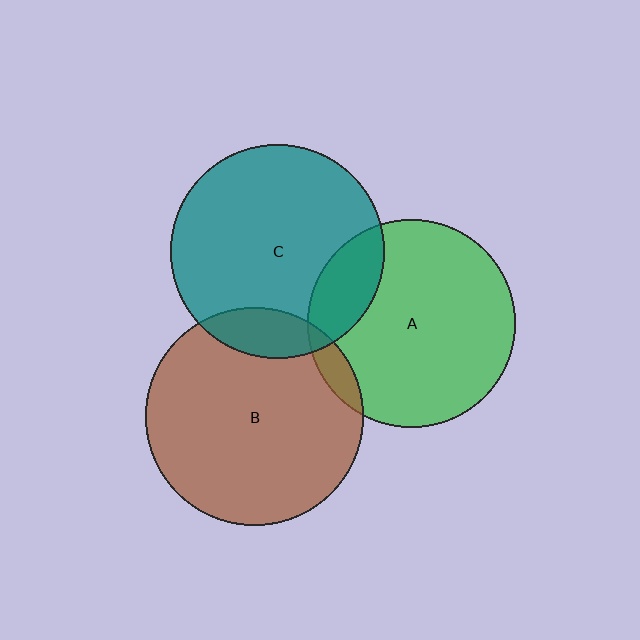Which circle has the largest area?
Circle B (brown).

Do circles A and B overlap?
Yes.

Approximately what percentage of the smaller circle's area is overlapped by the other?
Approximately 5%.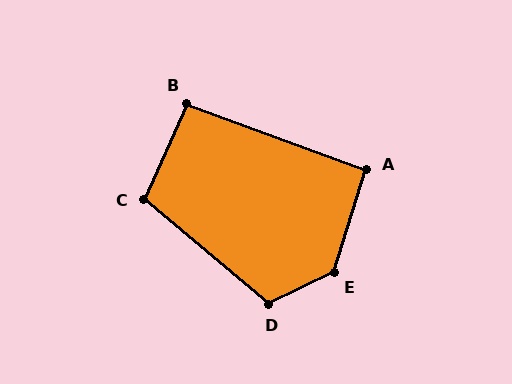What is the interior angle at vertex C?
Approximately 106 degrees (obtuse).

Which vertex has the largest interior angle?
E, at approximately 132 degrees.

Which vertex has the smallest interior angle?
A, at approximately 93 degrees.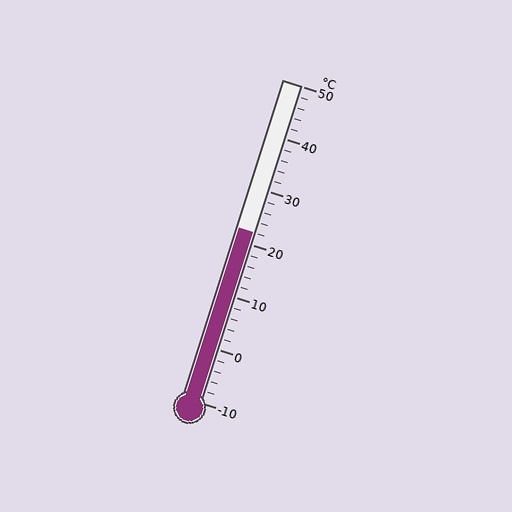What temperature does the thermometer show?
The thermometer shows approximately 22°C.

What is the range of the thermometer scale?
The thermometer scale ranges from -10°C to 50°C.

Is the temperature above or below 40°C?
The temperature is below 40°C.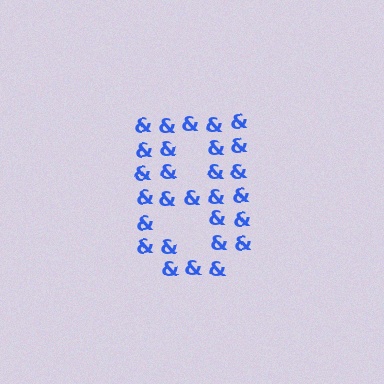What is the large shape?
The large shape is the digit 8.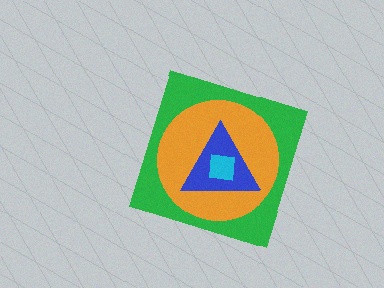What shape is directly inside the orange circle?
The blue triangle.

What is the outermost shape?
The green diamond.